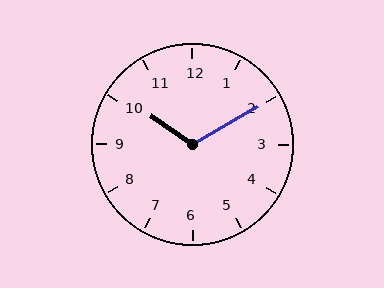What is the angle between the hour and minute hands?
Approximately 115 degrees.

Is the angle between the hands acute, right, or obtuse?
It is obtuse.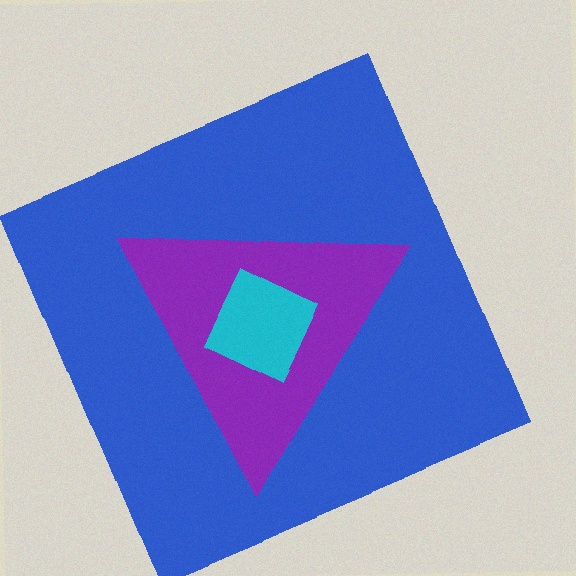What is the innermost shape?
The cyan diamond.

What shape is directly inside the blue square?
The purple triangle.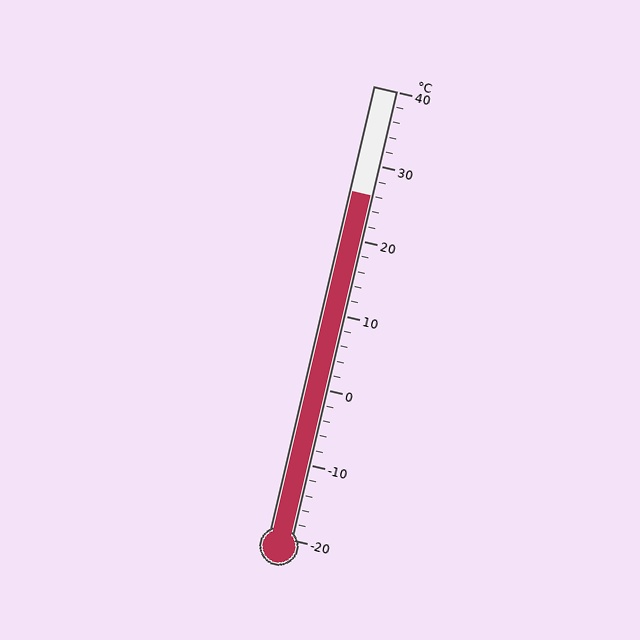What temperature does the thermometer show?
The thermometer shows approximately 26°C.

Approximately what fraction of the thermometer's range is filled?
The thermometer is filled to approximately 75% of its range.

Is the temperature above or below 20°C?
The temperature is above 20°C.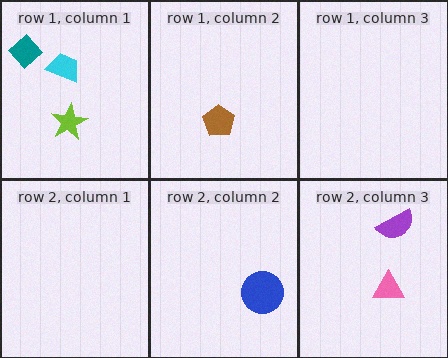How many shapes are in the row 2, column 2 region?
1.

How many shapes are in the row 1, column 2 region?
1.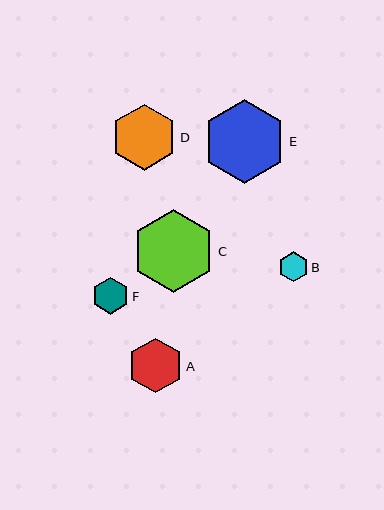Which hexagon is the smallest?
Hexagon B is the smallest with a size of approximately 30 pixels.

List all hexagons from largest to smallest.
From largest to smallest: E, C, D, A, F, B.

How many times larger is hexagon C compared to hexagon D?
Hexagon C is approximately 1.2 times the size of hexagon D.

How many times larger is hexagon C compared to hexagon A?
Hexagon C is approximately 1.5 times the size of hexagon A.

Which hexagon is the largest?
Hexagon E is the largest with a size of approximately 83 pixels.